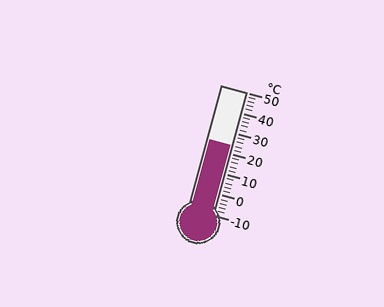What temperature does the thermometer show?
The thermometer shows approximately 24°C.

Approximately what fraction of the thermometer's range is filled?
The thermometer is filled to approximately 55% of its range.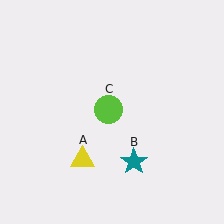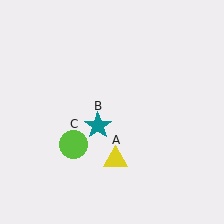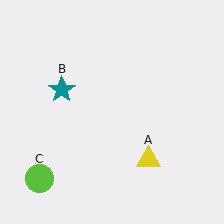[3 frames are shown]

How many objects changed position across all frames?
3 objects changed position: yellow triangle (object A), teal star (object B), lime circle (object C).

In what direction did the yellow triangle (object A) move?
The yellow triangle (object A) moved right.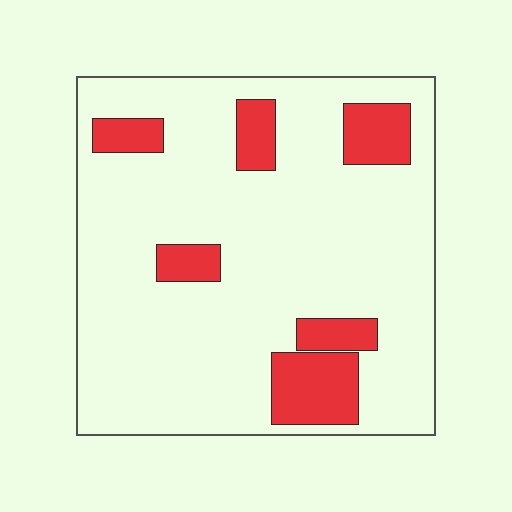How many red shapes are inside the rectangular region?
6.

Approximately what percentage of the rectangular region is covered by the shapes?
Approximately 15%.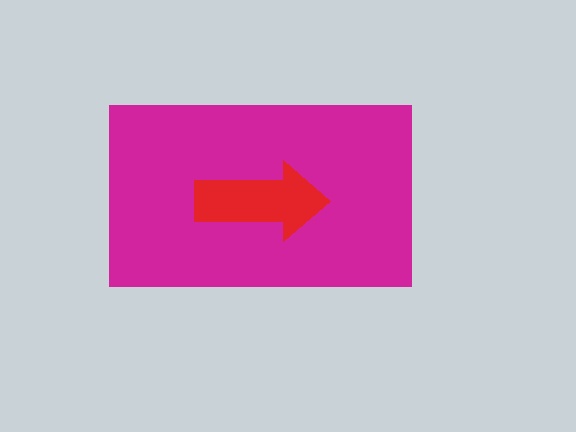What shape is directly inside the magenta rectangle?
The red arrow.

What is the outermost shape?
The magenta rectangle.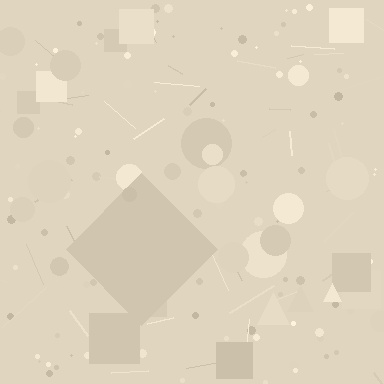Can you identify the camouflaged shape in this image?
The camouflaged shape is a diamond.